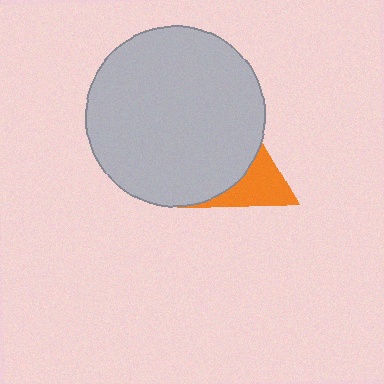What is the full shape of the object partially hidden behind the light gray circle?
The partially hidden object is an orange triangle.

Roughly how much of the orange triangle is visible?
A small part of it is visible (roughly 40%).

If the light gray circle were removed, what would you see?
You would see the complete orange triangle.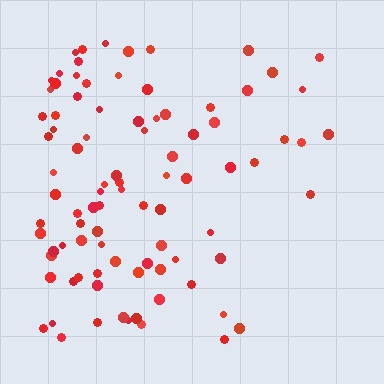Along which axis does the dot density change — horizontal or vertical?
Horizontal.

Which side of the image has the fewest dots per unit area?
The right.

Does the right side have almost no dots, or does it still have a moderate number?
Still a moderate number, just noticeably fewer than the left.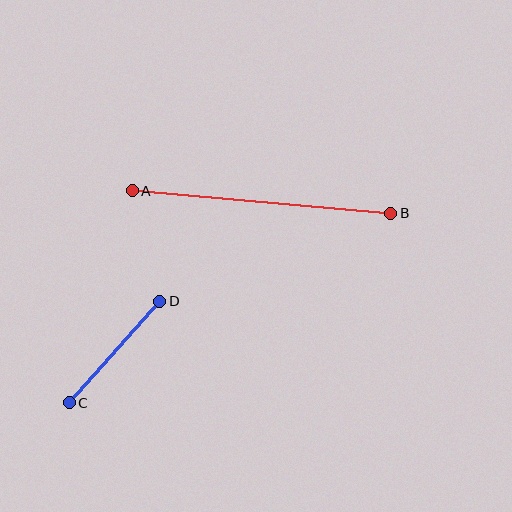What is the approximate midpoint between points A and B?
The midpoint is at approximately (262, 202) pixels.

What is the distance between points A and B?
The distance is approximately 259 pixels.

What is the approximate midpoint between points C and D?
The midpoint is at approximately (115, 352) pixels.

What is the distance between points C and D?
The distance is approximately 136 pixels.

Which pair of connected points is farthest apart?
Points A and B are farthest apart.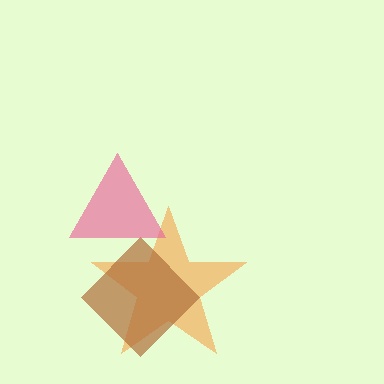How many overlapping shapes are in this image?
There are 3 overlapping shapes in the image.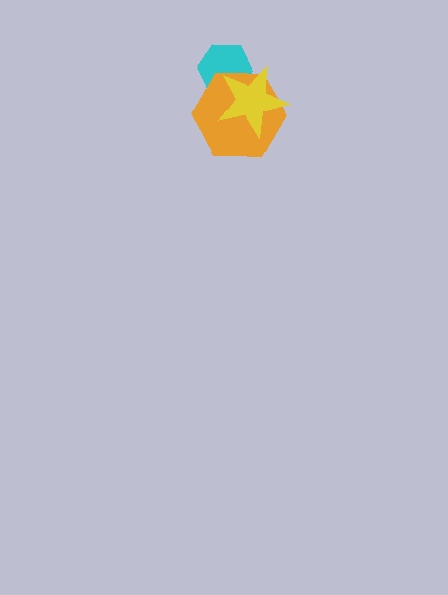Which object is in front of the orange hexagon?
The yellow star is in front of the orange hexagon.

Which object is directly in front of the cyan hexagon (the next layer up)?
The orange hexagon is directly in front of the cyan hexagon.